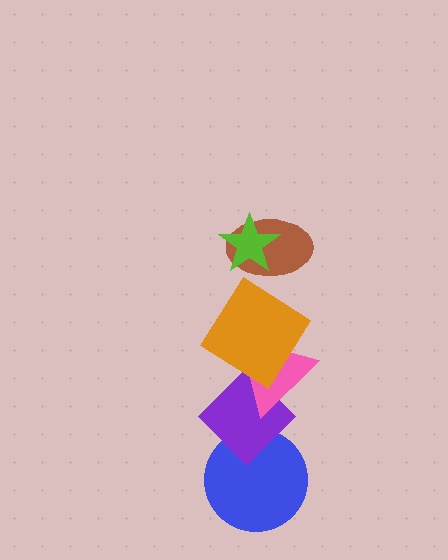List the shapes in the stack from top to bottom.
From top to bottom: the lime star, the brown ellipse, the orange diamond, the pink triangle, the purple diamond, the blue circle.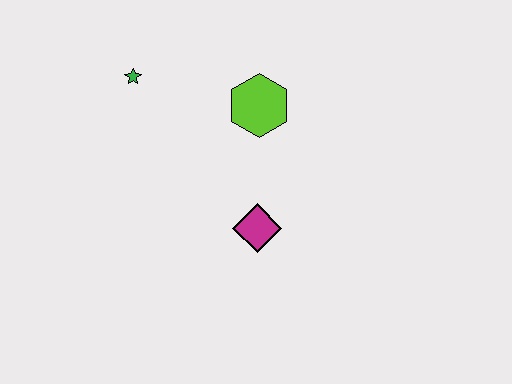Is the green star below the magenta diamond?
No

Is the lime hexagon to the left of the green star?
No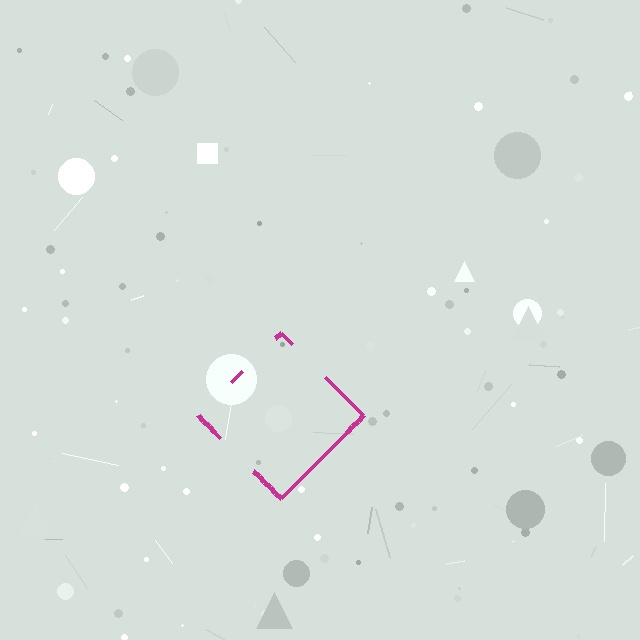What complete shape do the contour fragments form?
The contour fragments form a diamond.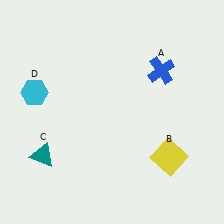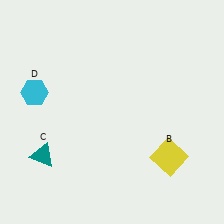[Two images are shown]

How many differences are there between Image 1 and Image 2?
There is 1 difference between the two images.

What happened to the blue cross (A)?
The blue cross (A) was removed in Image 2. It was in the top-right area of Image 1.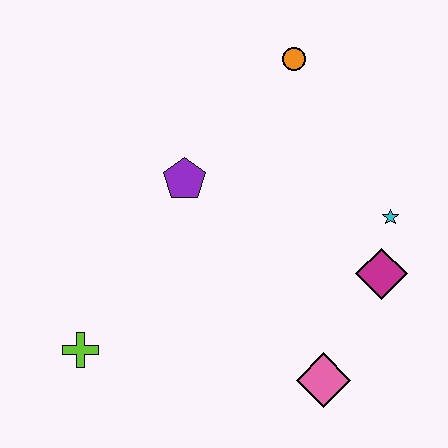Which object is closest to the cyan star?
The magenta diamond is closest to the cyan star.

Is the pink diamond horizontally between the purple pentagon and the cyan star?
Yes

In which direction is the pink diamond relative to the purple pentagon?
The pink diamond is below the purple pentagon.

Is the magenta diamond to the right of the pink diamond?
Yes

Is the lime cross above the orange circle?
No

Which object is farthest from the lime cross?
The orange circle is farthest from the lime cross.